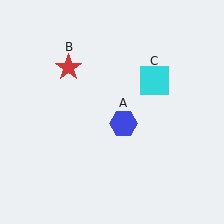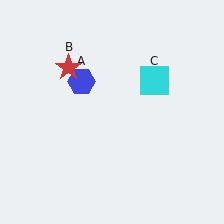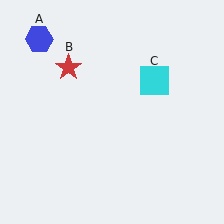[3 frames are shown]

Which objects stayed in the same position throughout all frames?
Red star (object B) and cyan square (object C) remained stationary.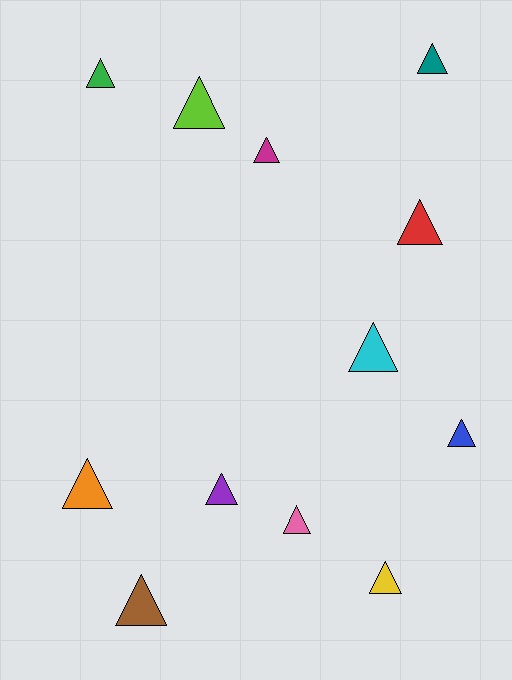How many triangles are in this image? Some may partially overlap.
There are 12 triangles.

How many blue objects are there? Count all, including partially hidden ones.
There is 1 blue object.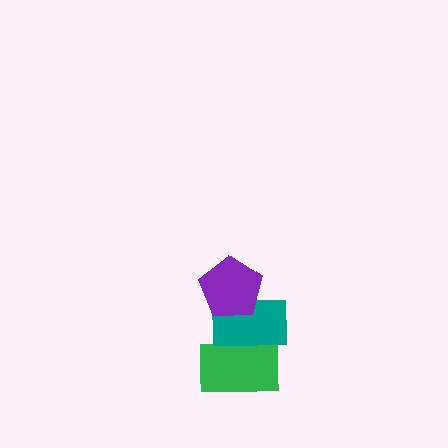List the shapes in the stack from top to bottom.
From top to bottom: the purple pentagon, the teal rectangle, the green rectangle.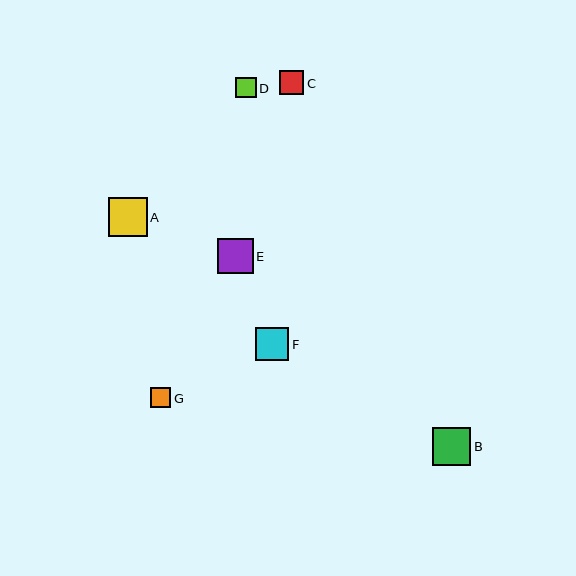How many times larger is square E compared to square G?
Square E is approximately 1.8 times the size of square G.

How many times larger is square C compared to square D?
Square C is approximately 1.2 times the size of square D.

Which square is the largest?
Square A is the largest with a size of approximately 39 pixels.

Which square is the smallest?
Square G is the smallest with a size of approximately 20 pixels.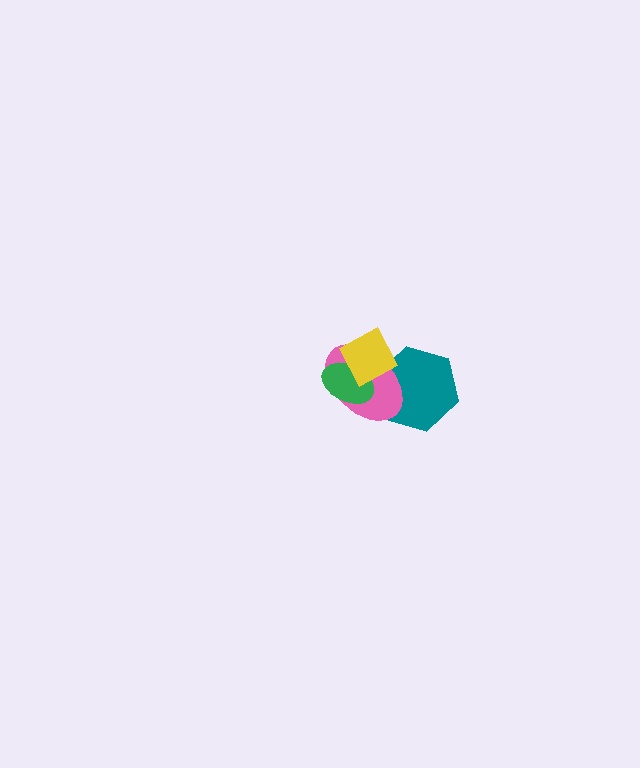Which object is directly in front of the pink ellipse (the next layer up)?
The green ellipse is directly in front of the pink ellipse.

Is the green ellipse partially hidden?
Yes, it is partially covered by another shape.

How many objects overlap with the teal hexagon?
2 objects overlap with the teal hexagon.